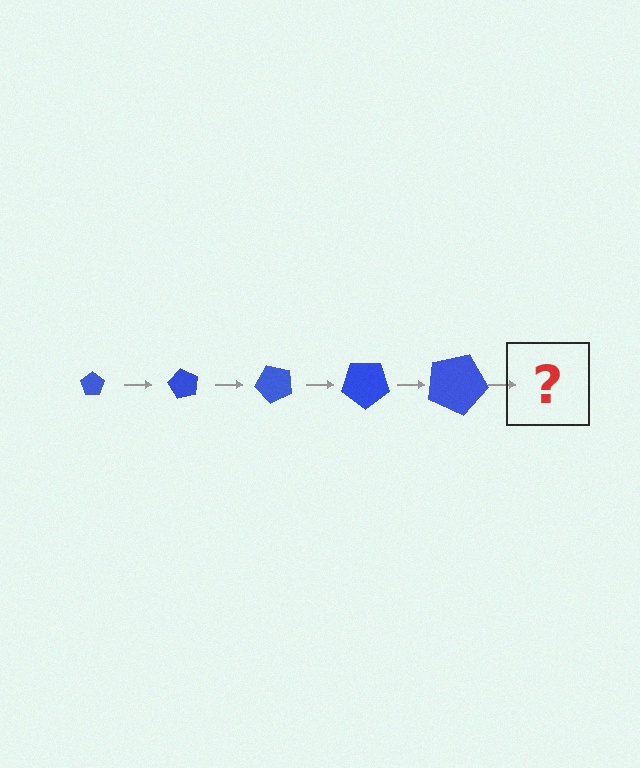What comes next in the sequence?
The next element should be a pentagon, larger than the previous one and rotated 300 degrees from the start.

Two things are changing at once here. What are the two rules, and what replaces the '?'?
The two rules are that the pentagon grows larger each step and it rotates 60 degrees each step. The '?' should be a pentagon, larger than the previous one and rotated 300 degrees from the start.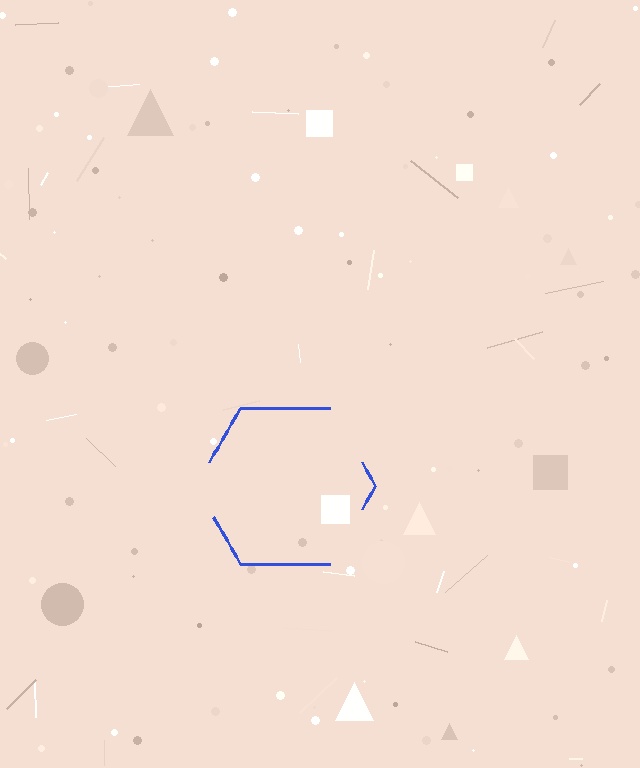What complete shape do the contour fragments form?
The contour fragments form a hexagon.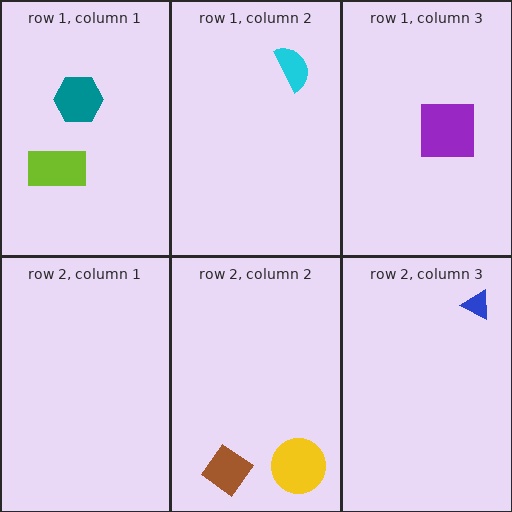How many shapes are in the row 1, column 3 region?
1.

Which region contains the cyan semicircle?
The row 1, column 2 region.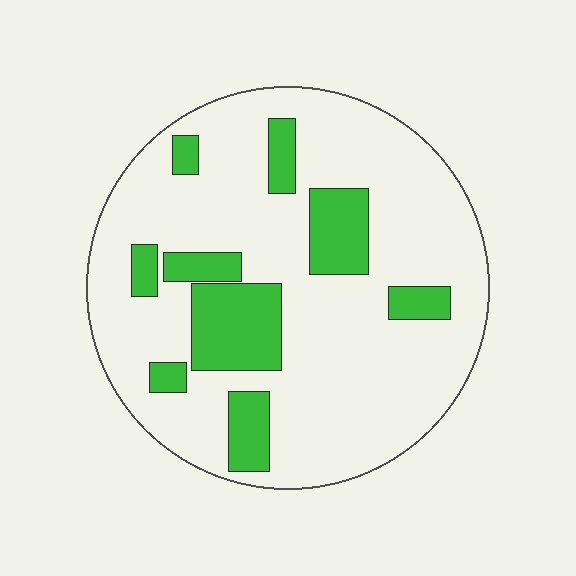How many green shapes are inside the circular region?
9.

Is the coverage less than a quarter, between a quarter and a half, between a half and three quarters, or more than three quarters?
Less than a quarter.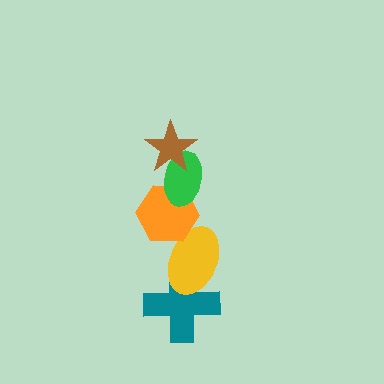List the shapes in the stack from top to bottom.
From top to bottom: the brown star, the green ellipse, the orange hexagon, the yellow ellipse, the teal cross.